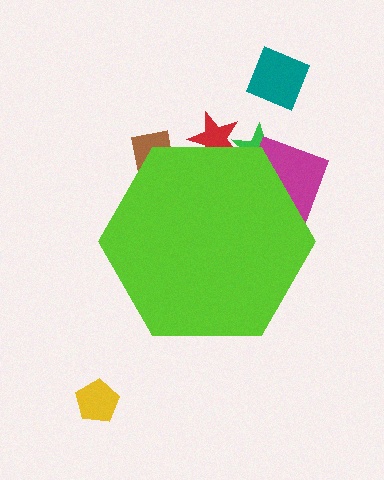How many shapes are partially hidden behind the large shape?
4 shapes are partially hidden.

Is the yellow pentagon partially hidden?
No, the yellow pentagon is fully visible.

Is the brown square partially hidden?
Yes, the brown square is partially hidden behind the lime hexagon.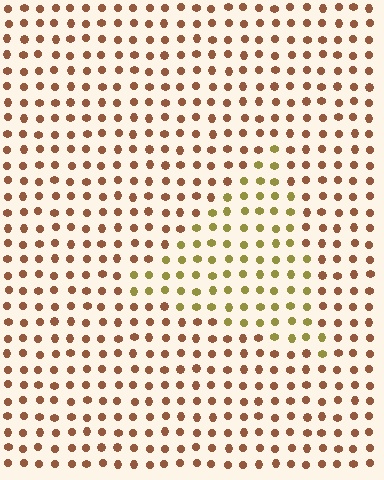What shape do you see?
I see a triangle.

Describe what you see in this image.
The image is filled with small brown elements in a uniform arrangement. A triangle-shaped region is visible where the elements are tinted to a slightly different hue, forming a subtle color boundary.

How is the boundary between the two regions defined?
The boundary is defined purely by a slight shift in hue (about 40 degrees). Spacing, size, and orientation are identical on both sides.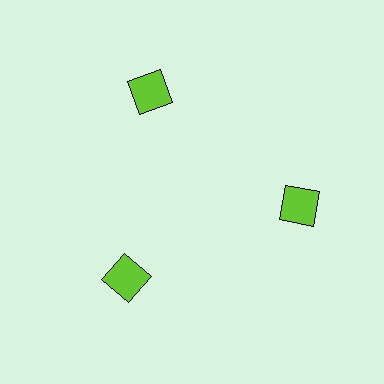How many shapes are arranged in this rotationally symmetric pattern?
There are 3 shapes, arranged in 3 groups of 1.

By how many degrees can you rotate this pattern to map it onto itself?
The pattern maps onto itself every 120 degrees of rotation.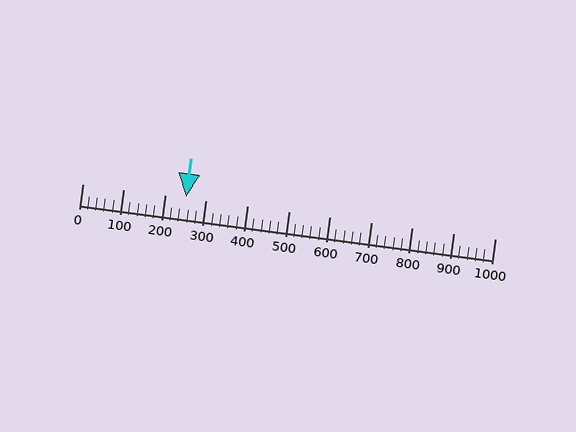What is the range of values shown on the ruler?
The ruler shows values from 0 to 1000.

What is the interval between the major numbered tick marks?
The major tick marks are spaced 100 units apart.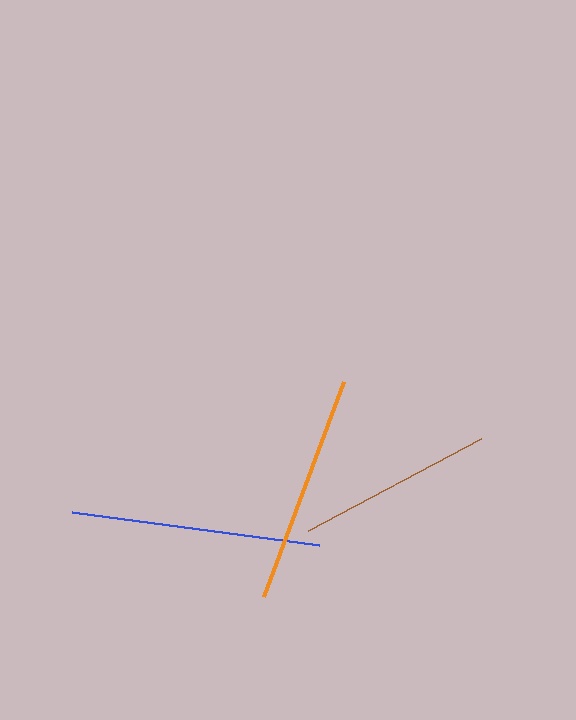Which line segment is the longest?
The blue line is the longest at approximately 249 pixels.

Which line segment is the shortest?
The brown line is the shortest at approximately 197 pixels.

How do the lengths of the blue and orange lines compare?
The blue and orange lines are approximately the same length.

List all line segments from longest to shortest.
From longest to shortest: blue, orange, brown.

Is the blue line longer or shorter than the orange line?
The blue line is longer than the orange line.